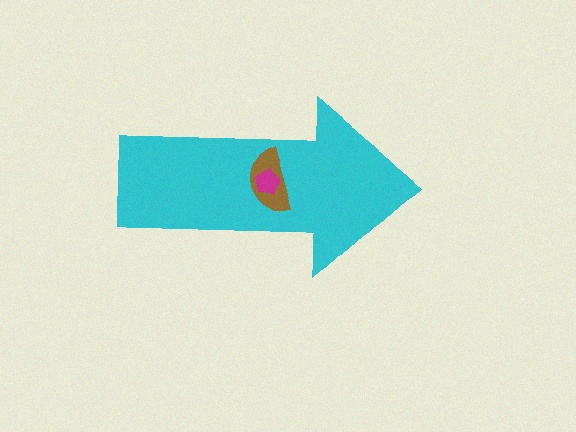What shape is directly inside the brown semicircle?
The magenta pentagon.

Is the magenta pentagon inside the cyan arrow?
Yes.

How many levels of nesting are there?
3.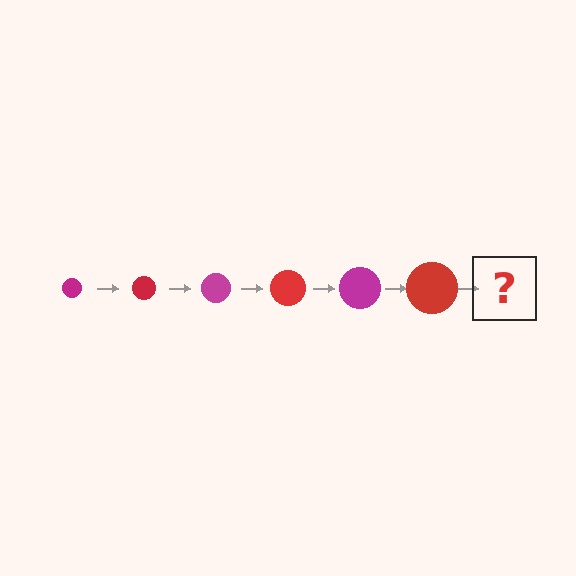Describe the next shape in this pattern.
It should be a magenta circle, larger than the previous one.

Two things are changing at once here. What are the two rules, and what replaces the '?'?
The two rules are that the circle grows larger each step and the color cycles through magenta and red. The '?' should be a magenta circle, larger than the previous one.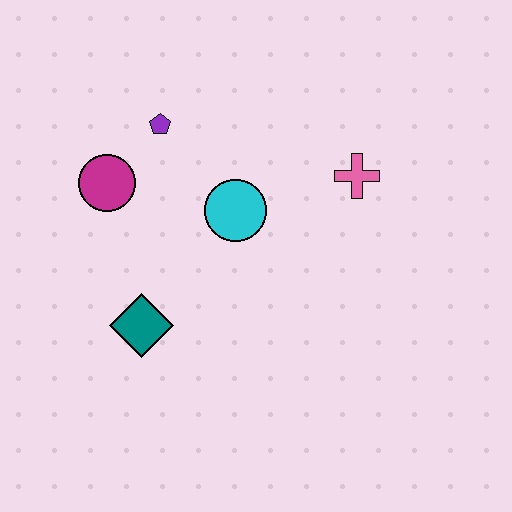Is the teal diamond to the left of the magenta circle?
No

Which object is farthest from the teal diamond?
The pink cross is farthest from the teal diamond.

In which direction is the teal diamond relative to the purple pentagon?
The teal diamond is below the purple pentagon.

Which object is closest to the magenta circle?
The purple pentagon is closest to the magenta circle.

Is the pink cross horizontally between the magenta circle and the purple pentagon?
No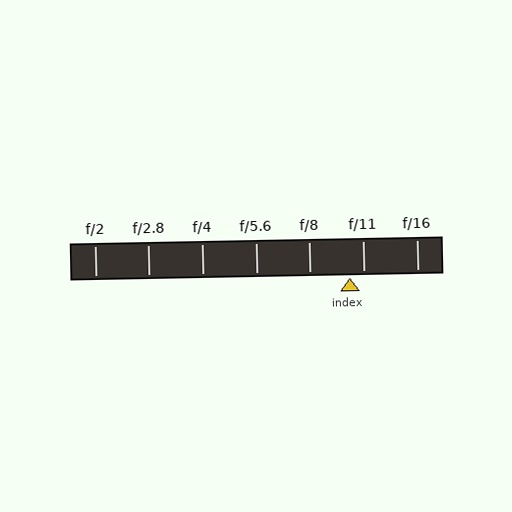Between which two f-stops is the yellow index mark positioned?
The index mark is between f/8 and f/11.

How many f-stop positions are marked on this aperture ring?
There are 7 f-stop positions marked.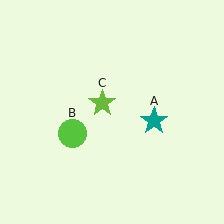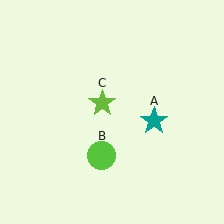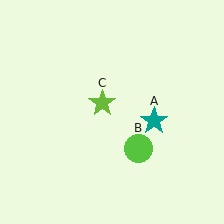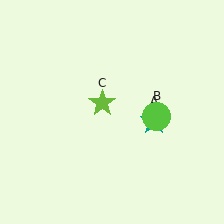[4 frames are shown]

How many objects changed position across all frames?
1 object changed position: lime circle (object B).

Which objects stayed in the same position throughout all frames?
Teal star (object A) and lime star (object C) remained stationary.